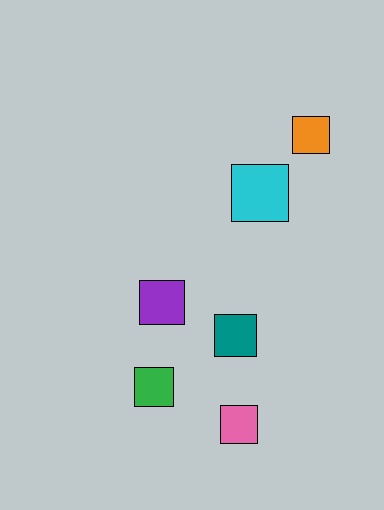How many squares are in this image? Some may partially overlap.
There are 6 squares.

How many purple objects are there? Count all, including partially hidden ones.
There is 1 purple object.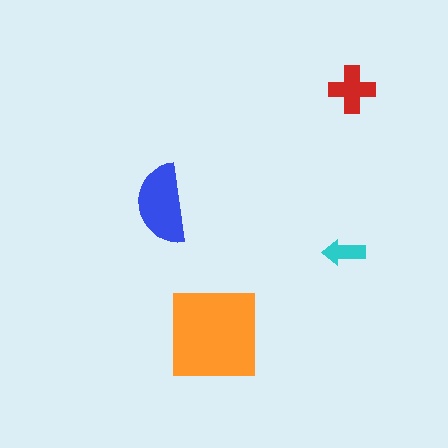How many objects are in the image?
There are 4 objects in the image.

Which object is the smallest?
The cyan arrow.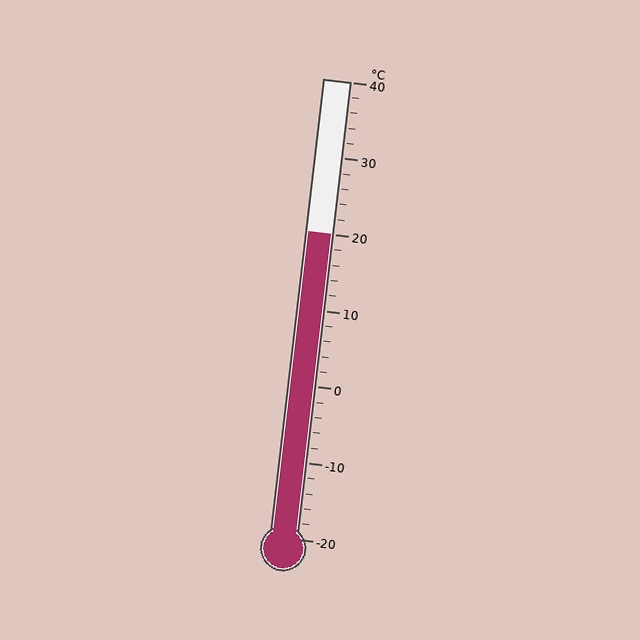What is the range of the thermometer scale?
The thermometer scale ranges from -20°C to 40°C.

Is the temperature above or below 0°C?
The temperature is above 0°C.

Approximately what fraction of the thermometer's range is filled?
The thermometer is filled to approximately 65% of its range.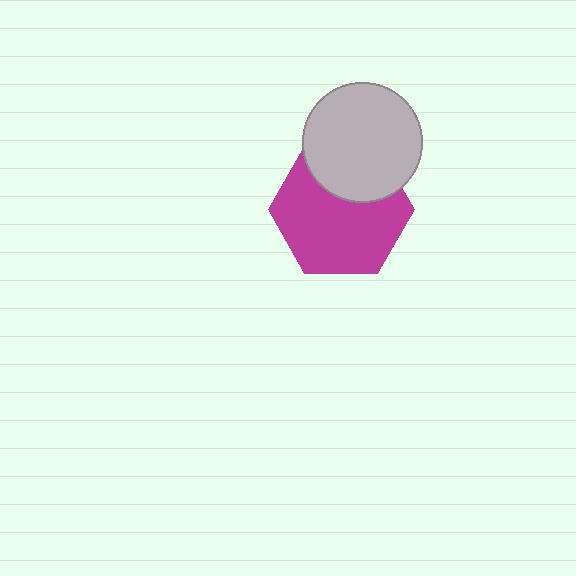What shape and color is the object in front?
The object in front is a light gray circle.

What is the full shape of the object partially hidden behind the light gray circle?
The partially hidden object is a magenta hexagon.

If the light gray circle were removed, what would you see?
You would see the complete magenta hexagon.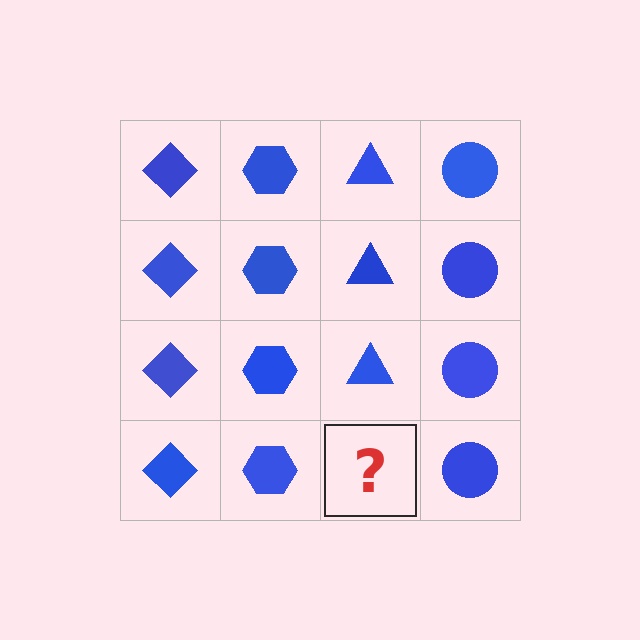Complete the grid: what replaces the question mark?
The question mark should be replaced with a blue triangle.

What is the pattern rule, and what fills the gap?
The rule is that each column has a consistent shape. The gap should be filled with a blue triangle.